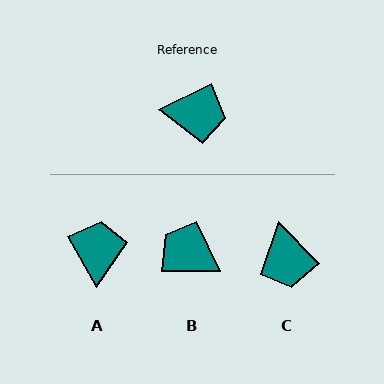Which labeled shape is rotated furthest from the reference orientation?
B, about 153 degrees away.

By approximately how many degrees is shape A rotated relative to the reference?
Approximately 93 degrees counter-clockwise.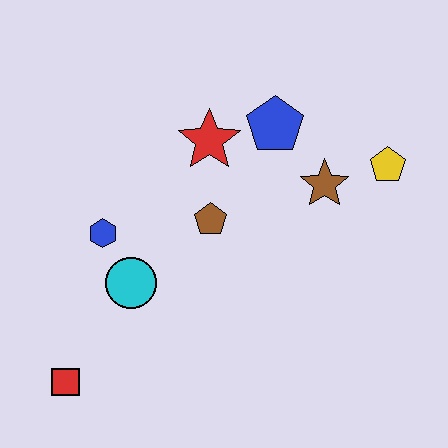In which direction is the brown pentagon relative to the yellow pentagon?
The brown pentagon is to the left of the yellow pentagon.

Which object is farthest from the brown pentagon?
The red square is farthest from the brown pentagon.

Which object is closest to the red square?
The cyan circle is closest to the red square.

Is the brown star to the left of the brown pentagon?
No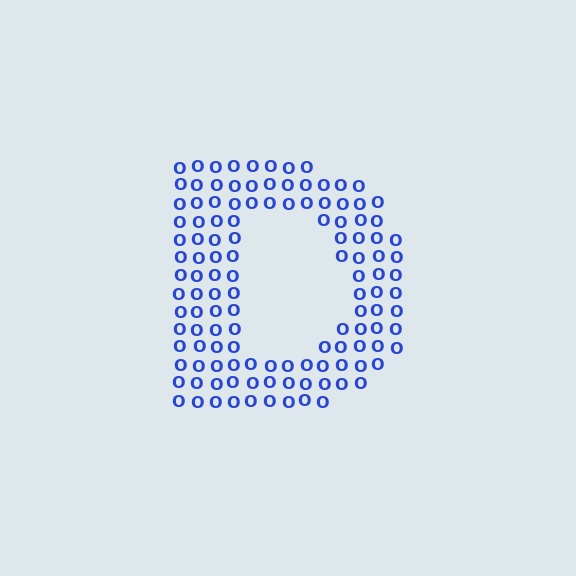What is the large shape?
The large shape is the letter D.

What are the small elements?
The small elements are letter O's.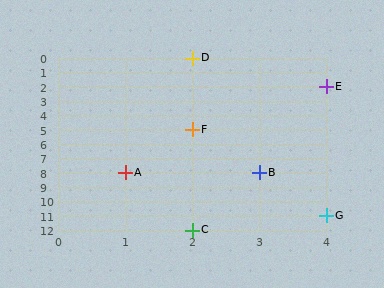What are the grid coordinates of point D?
Point D is at grid coordinates (2, 0).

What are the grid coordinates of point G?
Point G is at grid coordinates (4, 11).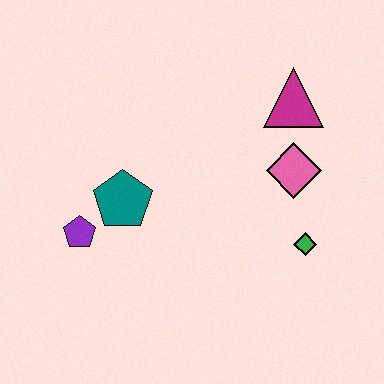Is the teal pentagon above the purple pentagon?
Yes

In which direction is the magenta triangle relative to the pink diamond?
The magenta triangle is above the pink diamond.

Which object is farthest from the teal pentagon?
The magenta triangle is farthest from the teal pentagon.